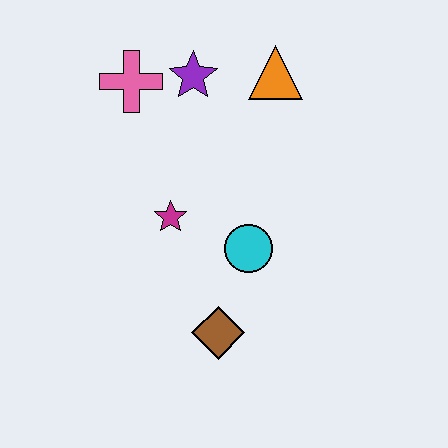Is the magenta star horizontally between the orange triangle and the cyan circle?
No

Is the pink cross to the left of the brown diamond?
Yes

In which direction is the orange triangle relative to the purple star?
The orange triangle is to the right of the purple star.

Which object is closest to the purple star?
The pink cross is closest to the purple star.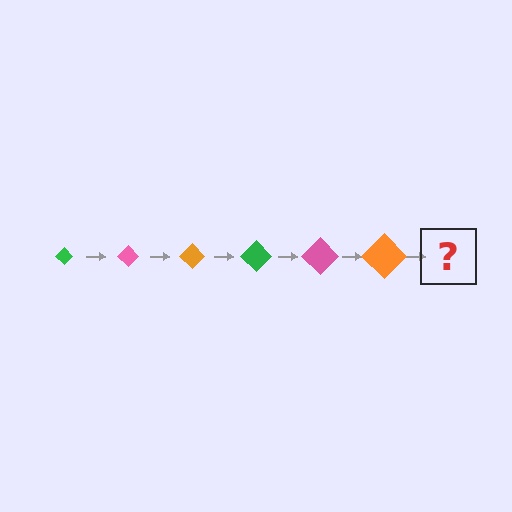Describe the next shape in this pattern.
It should be a green diamond, larger than the previous one.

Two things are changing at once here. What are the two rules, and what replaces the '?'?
The two rules are that the diamond grows larger each step and the color cycles through green, pink, and orange. The '?' should be a green diamond, larger than the previous one.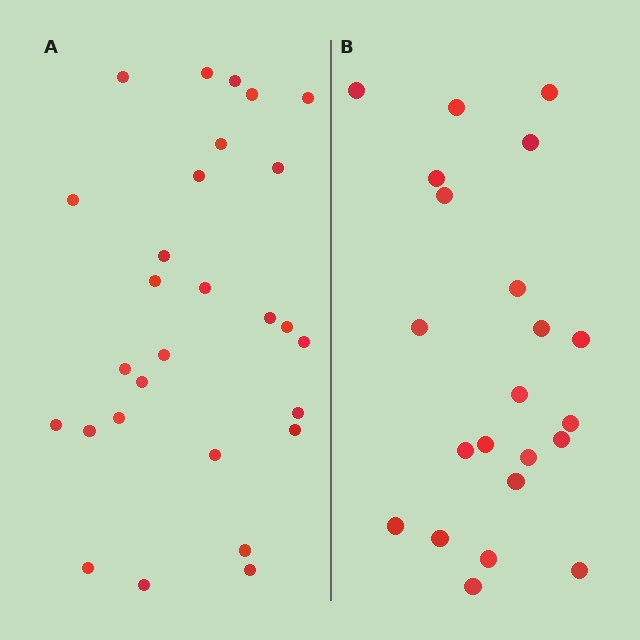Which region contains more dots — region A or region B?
Region A (the left region) has more dots.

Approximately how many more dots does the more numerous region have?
Region A has about 6 more dots than region B.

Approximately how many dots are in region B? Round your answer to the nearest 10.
About 20 dots. (The exact count is 22, which rounds to 20.)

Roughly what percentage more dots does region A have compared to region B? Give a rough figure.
About 25% more.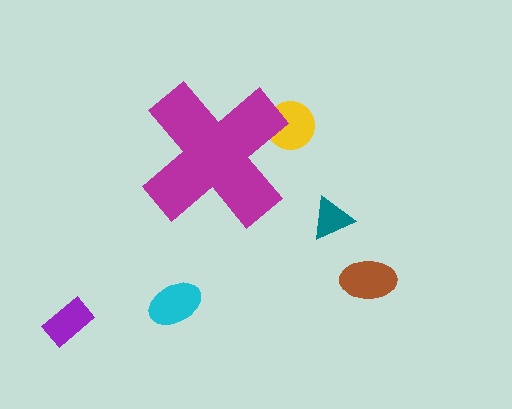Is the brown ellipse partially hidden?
No, the brown ellipse is fully visible.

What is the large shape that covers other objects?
A magenta cross.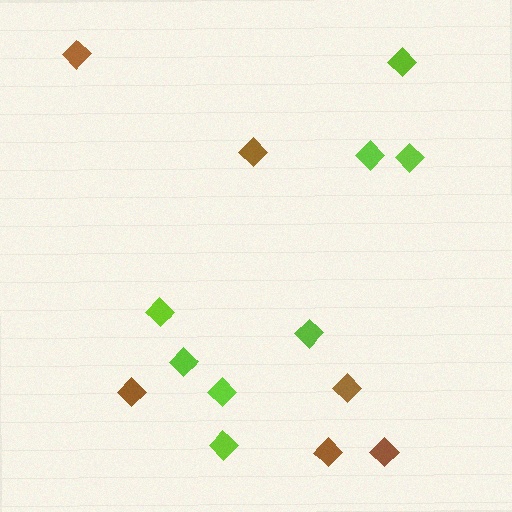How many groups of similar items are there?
There are 2 groups: one group of lime diamonds (8) and one group of brown diamonds (6).